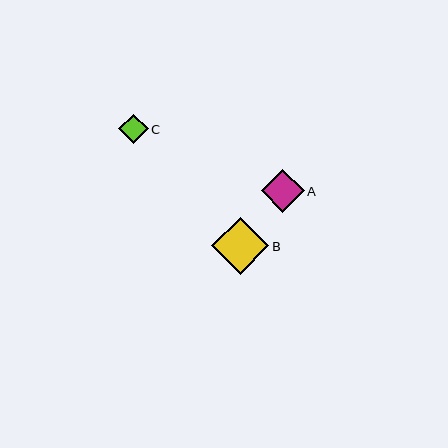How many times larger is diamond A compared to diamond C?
Diamond A is approximately 1.5 times the size of diamond C.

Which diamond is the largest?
Diamond B is the largest with a size of approximately 57 pixels.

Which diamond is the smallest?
Diamond C is the smallest with a size of approximately 29 pixels.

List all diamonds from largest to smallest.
From largest to smallest: B, A, C.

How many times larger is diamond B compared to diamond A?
Diamond B is approximately 1.3 times the size of diamond A.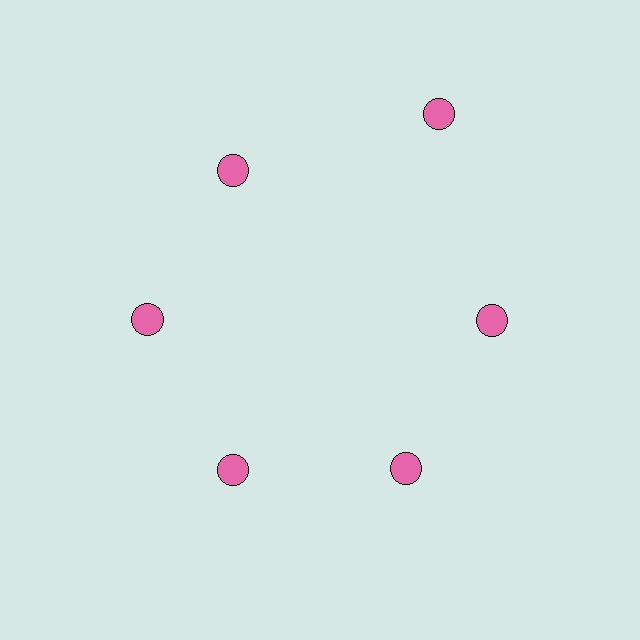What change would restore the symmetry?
The symmetry would be restored by moving it inward, back onto the ring so that all 6 circles sit at equal angles and equal distance from the center.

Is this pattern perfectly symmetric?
No. The 6 pink circles are arranged in a ring, but one element near the 1 o'clock position is pushed outward from the center, breaking the 6-fold rotational symmetry.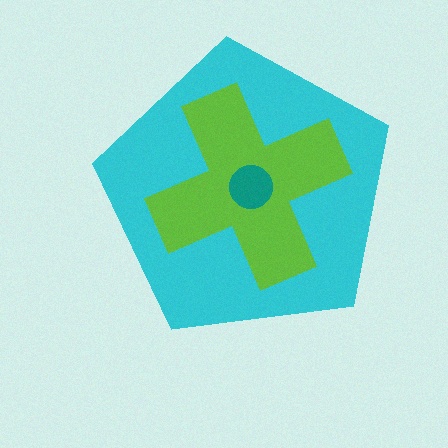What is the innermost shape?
The teal circle.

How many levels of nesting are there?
3.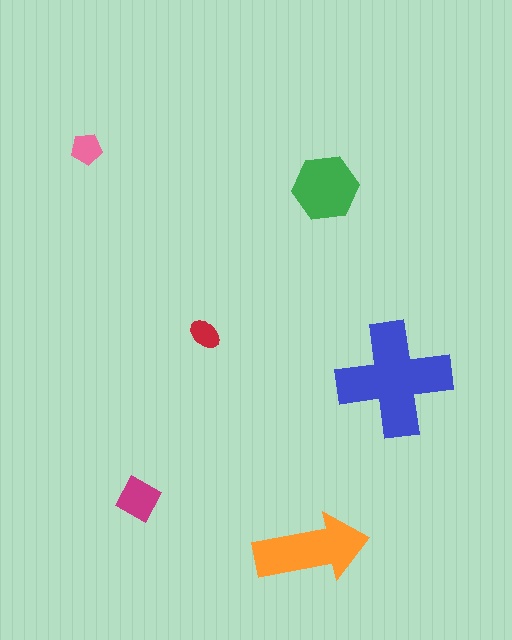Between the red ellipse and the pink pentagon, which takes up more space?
The pink pentagon.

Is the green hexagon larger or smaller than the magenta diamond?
Larger.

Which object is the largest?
The blue cross.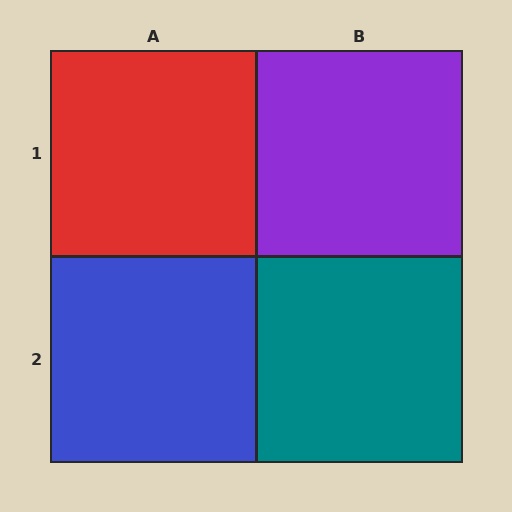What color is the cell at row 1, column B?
Purple.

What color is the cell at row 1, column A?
Red.